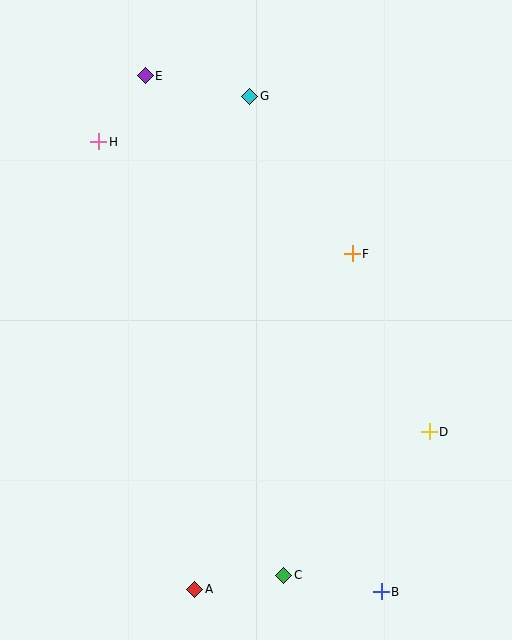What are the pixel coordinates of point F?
Point F is at (352, 254).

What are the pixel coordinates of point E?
Point E is at (145, 76).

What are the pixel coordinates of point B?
Point B is at (381, 592).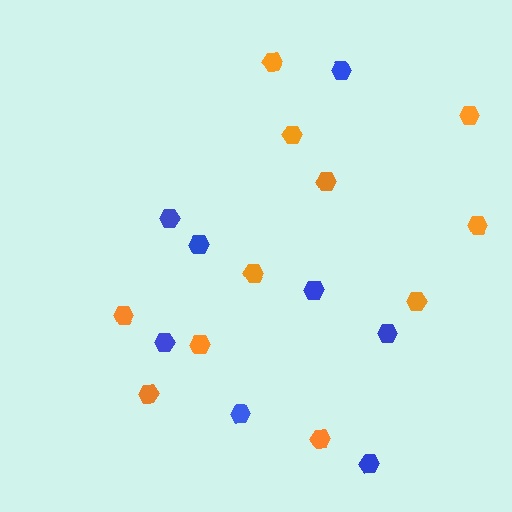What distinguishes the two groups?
There are 2 groups: one group of blue hexagons (8) and one group of orange hexagons (11).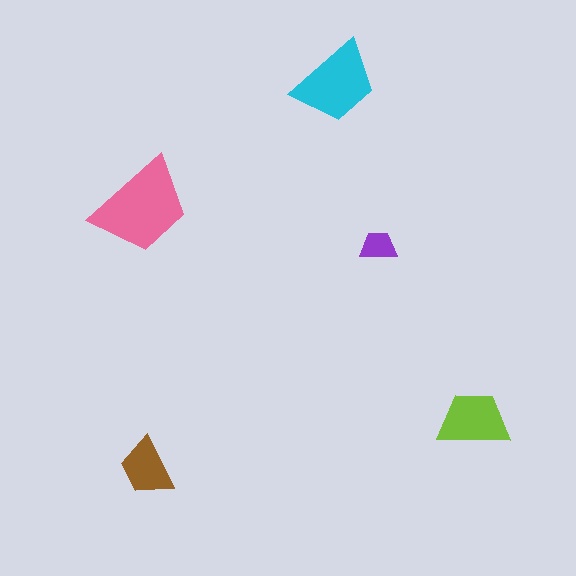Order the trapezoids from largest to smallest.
the pink one, the cyan one, the lime one, the brown one, the purple one.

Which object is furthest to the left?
The pink trapezoid is leftmost.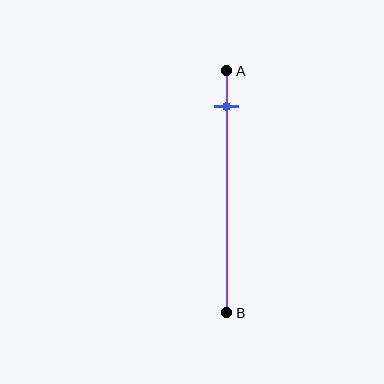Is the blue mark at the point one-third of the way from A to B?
No, the mark is at about 15% from A, not at the 33% one-third point.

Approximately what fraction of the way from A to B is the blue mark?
The blue mark is approximately 15% of the way from A to B.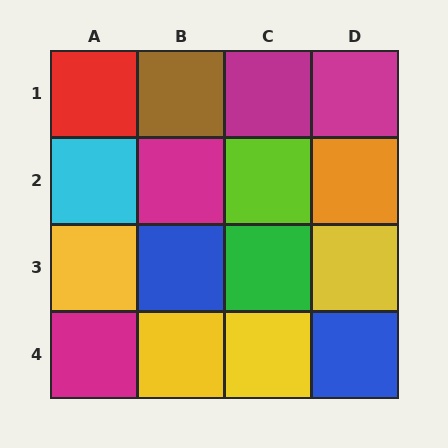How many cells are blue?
2 cells are blue.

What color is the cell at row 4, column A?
Magenta.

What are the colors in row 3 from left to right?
Yellow, blue, green, yellow.